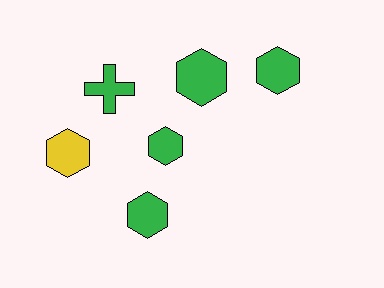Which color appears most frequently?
Green, with 5 objects.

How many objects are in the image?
There are 6 objects.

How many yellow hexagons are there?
There is 1 yellow hexagon.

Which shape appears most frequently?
Hexagon, with 5 objects.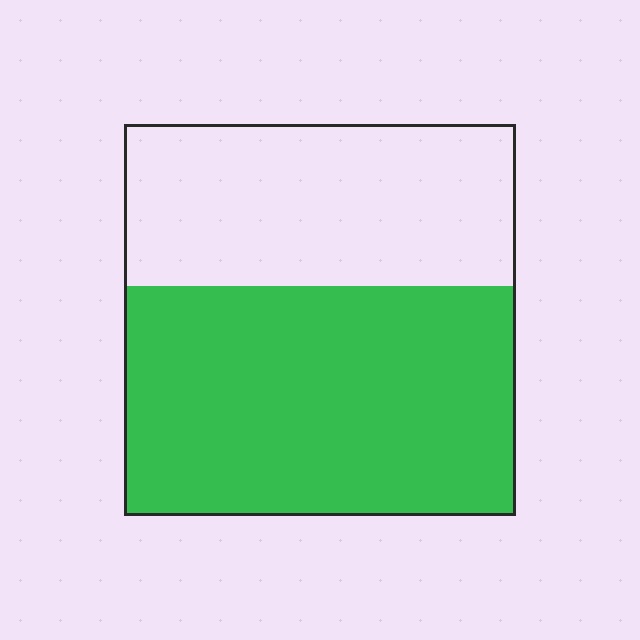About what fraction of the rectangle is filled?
About three fifths (3/5).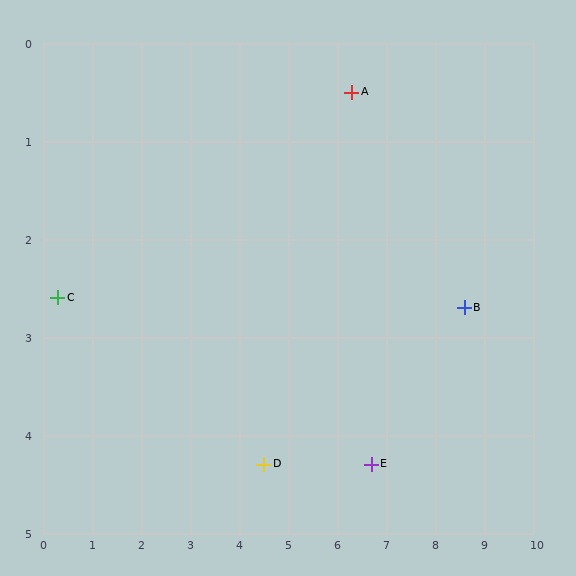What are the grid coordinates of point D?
Point D is at approximately (4.5, 4.3).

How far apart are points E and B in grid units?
Points E and B are about 2.5 grid units apart.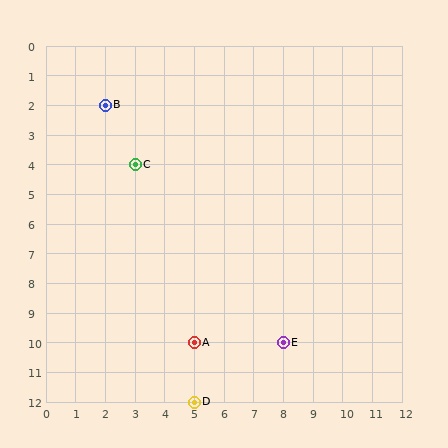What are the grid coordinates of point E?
Point E is at grid coordinates (8, 10).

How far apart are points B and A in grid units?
Points B and A are 3 columns and 8 rows apart (about 8.5 grid units diagonally).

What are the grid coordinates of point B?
Point B is at grid coordinates (2, 2).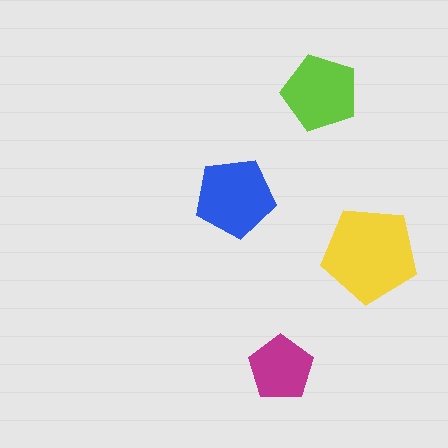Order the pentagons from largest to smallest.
the yellow one, the blue one, the lime one, the magenta one.